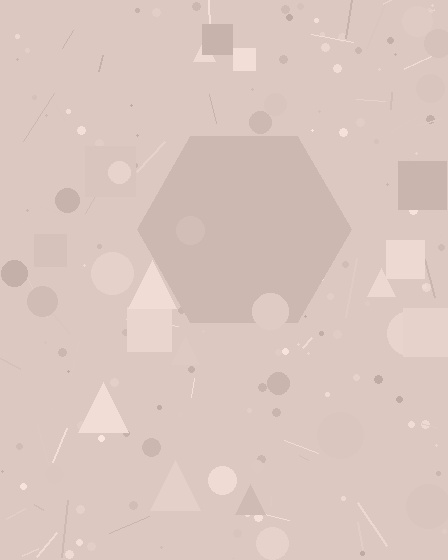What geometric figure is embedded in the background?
A hexagon is embedded in the background.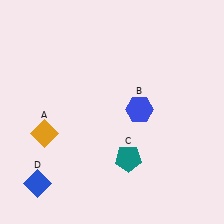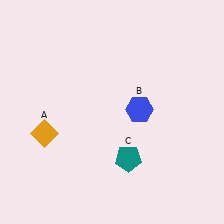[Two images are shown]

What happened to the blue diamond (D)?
The blue diamond (D) was removed in Image 2. It was in the bottom-left area of Image 1.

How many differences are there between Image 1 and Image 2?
There is 1 difference between the two images.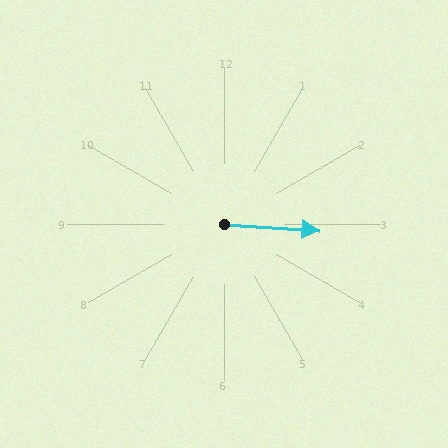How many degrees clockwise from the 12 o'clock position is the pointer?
Approximately 94 degrees.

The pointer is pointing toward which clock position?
Roughly 3 o'clock.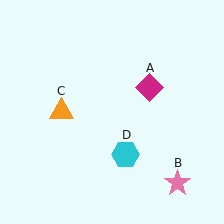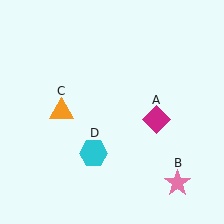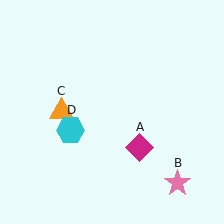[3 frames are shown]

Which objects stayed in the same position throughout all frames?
Pink star (object B) and orange triangle (object C) remained stationary.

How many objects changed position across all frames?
2 objects changed position: magenta diamond (object A), cyan hexagon (object D).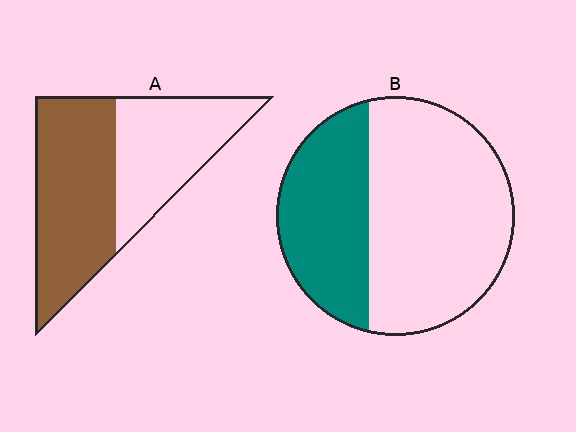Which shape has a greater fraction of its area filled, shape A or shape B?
Shape A.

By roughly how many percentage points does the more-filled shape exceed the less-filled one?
By roughly 20 percentage points (A over B).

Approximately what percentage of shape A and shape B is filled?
A is approximately 55% and B is approximately 35%.